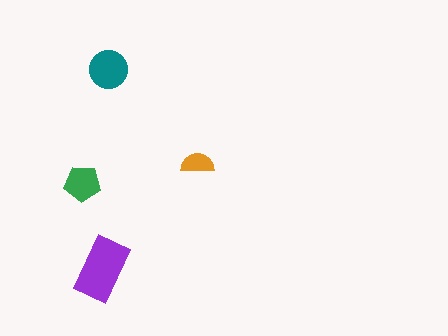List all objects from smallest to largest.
The orange semicircle, the green pentagon, the teal circle, the purple rectangle.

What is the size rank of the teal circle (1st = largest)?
2nd.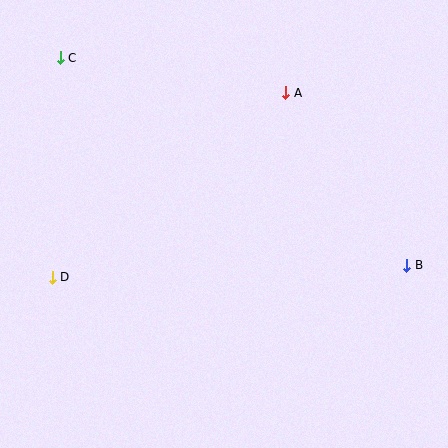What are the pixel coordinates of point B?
Point B is at (407, 265).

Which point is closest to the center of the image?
Point A at (286, 93) is closest to the center.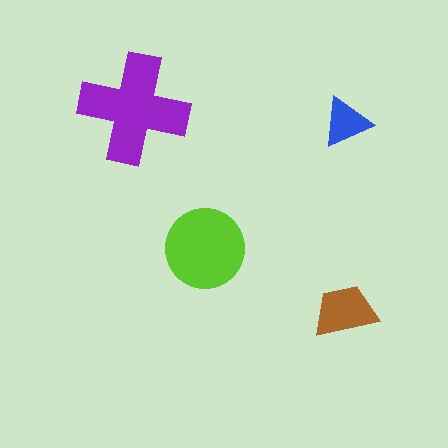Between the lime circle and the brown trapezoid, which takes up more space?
The lime circle.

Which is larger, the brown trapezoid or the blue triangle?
The brown trapezoid.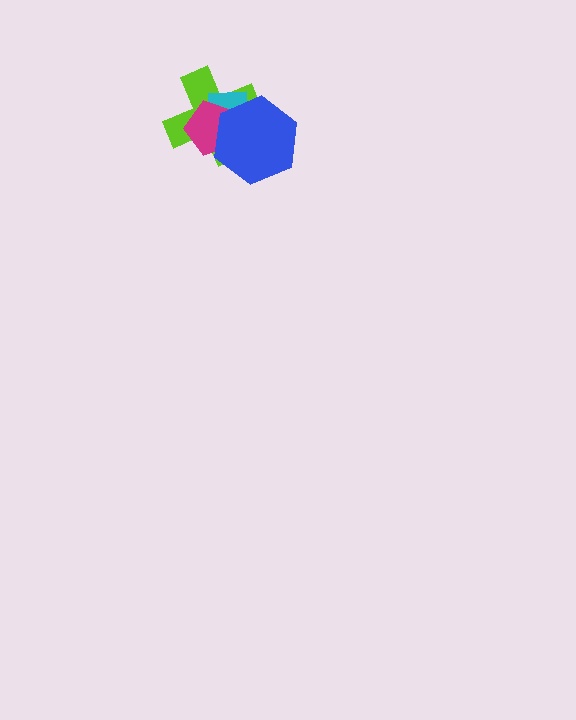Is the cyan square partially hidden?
Yes, it is partially covered by another shape.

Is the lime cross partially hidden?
Yes, it is partially covered by another shape.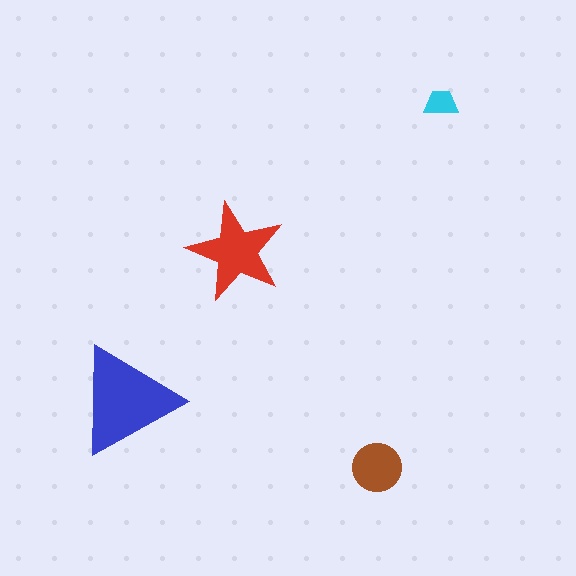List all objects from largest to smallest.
The blue triangle, the red star, the brown circle, the cyan trapezoid.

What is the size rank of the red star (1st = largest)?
2nd.